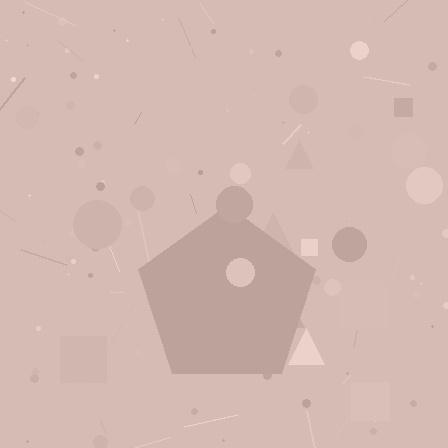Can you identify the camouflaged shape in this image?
The camouflaged shape is a pentagon.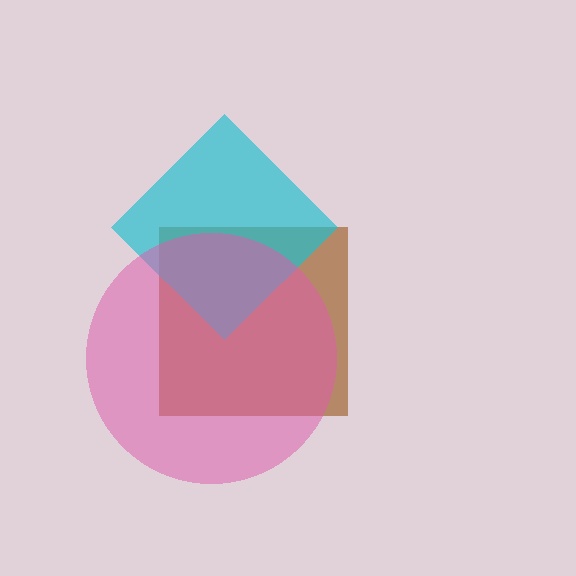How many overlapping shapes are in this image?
There are 3 overlapping shapes in the image.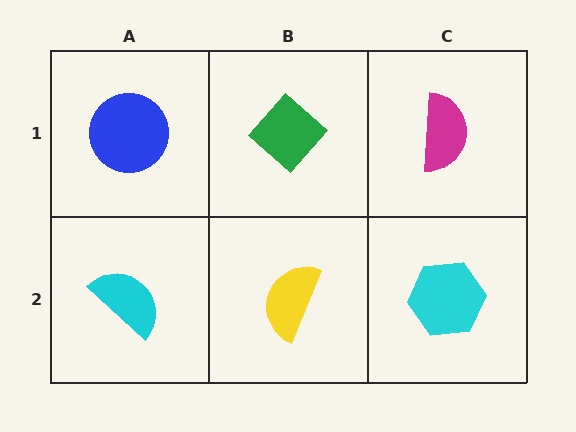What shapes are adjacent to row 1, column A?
A cyan semicircle (row 2, column A), a green diamond (row 1, column B).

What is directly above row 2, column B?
A green diamond.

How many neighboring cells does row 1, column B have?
3.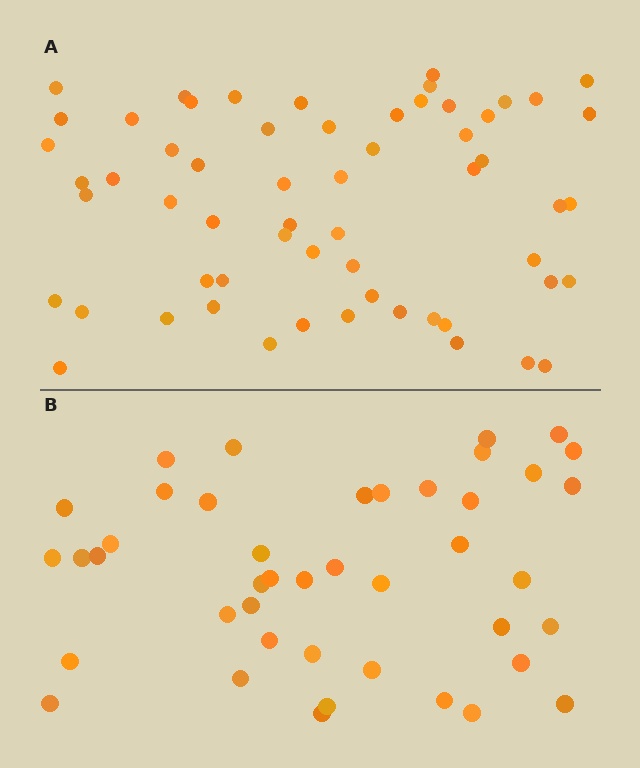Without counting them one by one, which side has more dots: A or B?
Region A (the top region) has more dots.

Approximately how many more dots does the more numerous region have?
Region A has approximately 15 more dots than region B.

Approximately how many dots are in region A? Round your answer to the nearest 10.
About 60 dots.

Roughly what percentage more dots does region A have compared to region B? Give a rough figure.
About 40% more.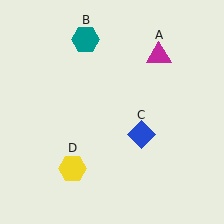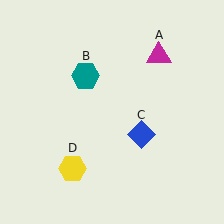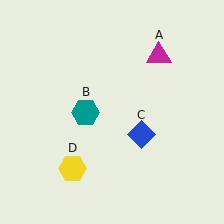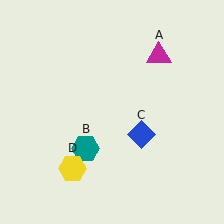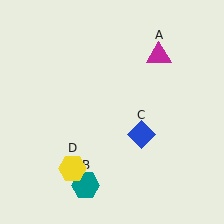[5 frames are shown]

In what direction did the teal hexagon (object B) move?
The teal hexagon (object B) moved down.